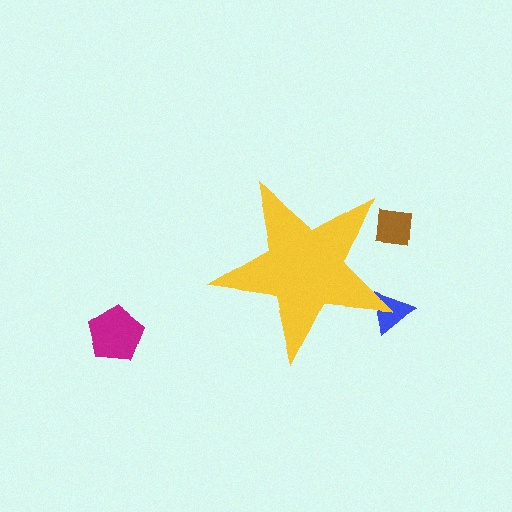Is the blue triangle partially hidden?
Yes, the blue triangle is partially hidden behind the yellow star.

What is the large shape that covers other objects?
A yellow star.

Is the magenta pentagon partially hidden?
No, the magenta pentagon is fully visible.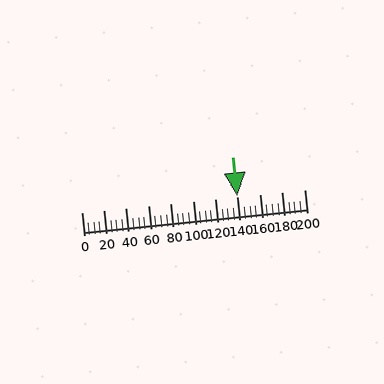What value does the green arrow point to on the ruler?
The green arrow points to approximately 140.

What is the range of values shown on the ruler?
The ruler shows values from 0 to 200.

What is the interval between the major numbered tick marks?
The major tick marks are spaced 20 units apart.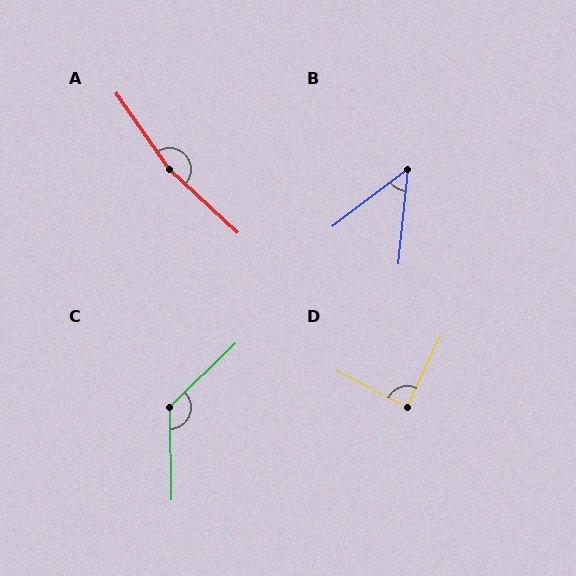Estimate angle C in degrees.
Approximately 133 degrees.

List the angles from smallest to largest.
B (47°), D (89°), C (133°), A (168°).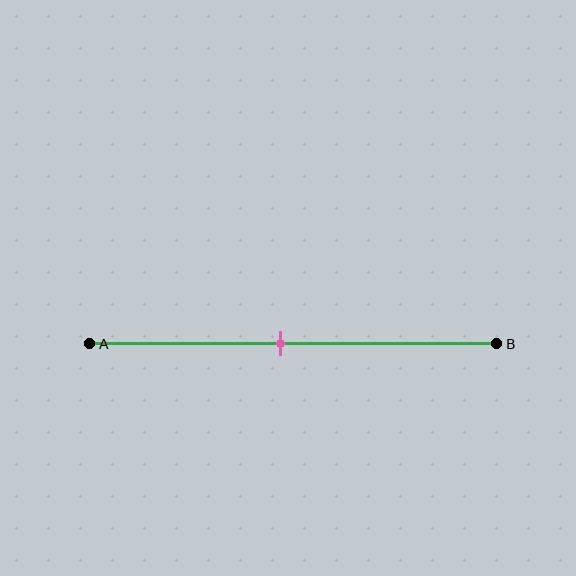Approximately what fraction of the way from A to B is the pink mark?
The pink mark is approximately 45% of the way from A to B.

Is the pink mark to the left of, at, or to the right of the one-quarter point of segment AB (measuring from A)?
The pink mark is to the right of the one-quarter point of segment AB.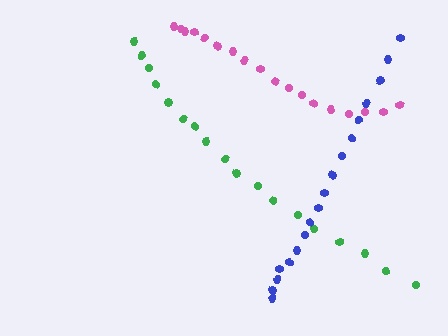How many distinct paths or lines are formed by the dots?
There are 3 distinct paths.